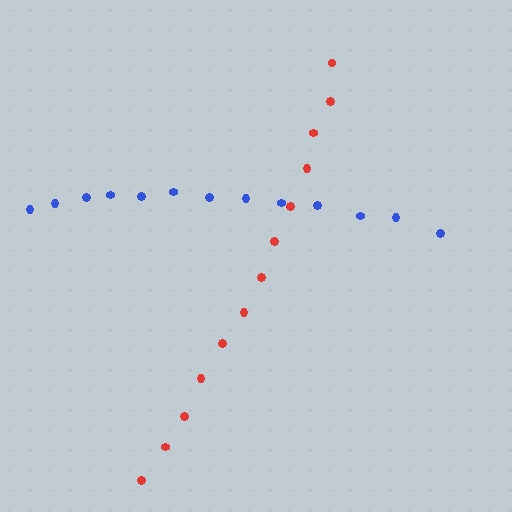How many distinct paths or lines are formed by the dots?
There are 2 distinct paths.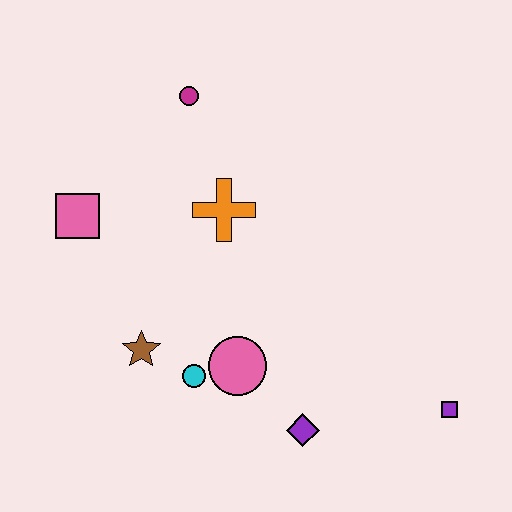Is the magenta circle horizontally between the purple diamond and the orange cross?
No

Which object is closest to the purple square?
The purple diamond is closest to the purple square.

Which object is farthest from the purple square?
The pink square is farthest from the purple square.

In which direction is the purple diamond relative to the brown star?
The purple diamond is to the right of the brown star.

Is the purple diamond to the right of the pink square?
Yes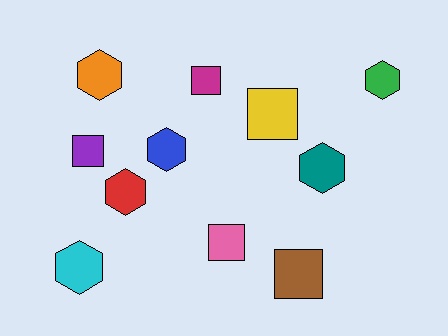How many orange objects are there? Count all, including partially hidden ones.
There is 1 orange object.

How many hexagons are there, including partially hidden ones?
There are 6 hexagons.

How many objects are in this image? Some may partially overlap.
There are 11 objects.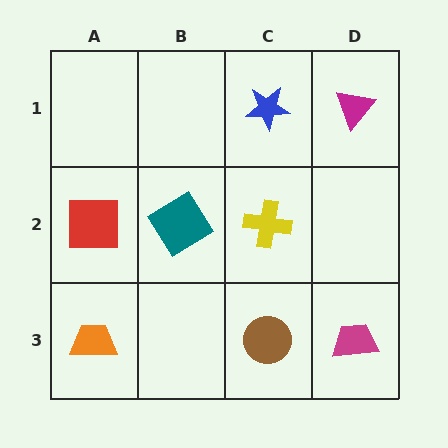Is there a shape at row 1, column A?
No, that cell is empty.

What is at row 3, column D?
A magenta trapezoid.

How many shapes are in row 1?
2 shapes.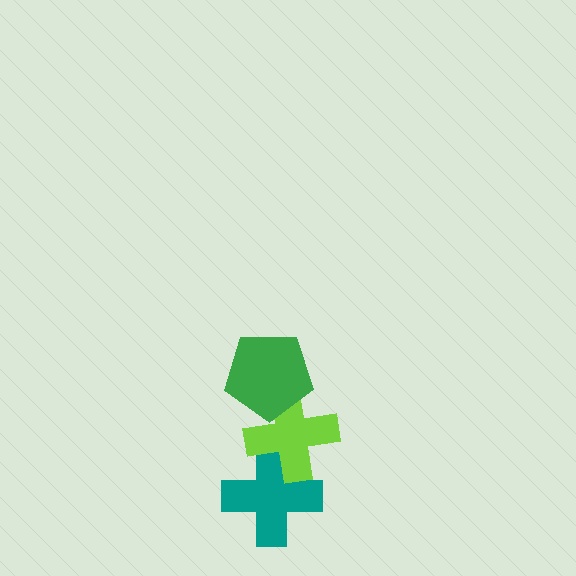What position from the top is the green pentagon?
The green pentagon is 1st from the top.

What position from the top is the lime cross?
The lime cross is 2nd from the top.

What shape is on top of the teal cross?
The lime cross is on top of the teal cross.